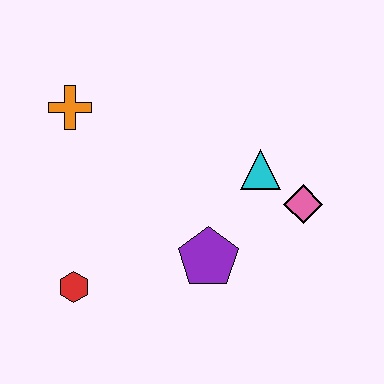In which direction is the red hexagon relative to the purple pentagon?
The red hexagon is to the left of the purple pentagon.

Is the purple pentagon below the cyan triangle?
Yes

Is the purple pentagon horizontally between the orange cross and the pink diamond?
Yes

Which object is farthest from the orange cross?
The pink diamond is farthest from the orange cross.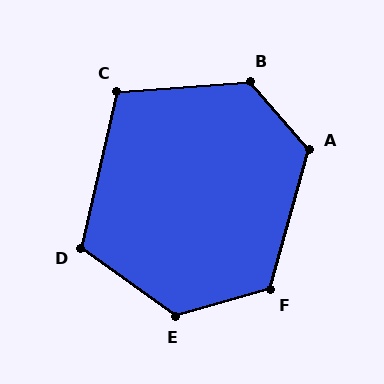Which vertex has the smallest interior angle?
C, at approximately 108 degrees.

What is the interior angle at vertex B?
Approximately 127 degrees (obtuse).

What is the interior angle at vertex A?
Approximately 123 degrees (obtuse).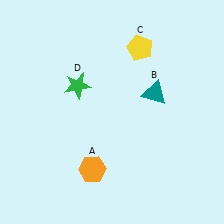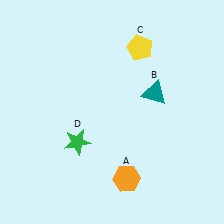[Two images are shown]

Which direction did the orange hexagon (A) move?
The orange hexagon (A) moved right.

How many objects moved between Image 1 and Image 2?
2 objects moved between the two images.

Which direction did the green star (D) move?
The green star (D) moved down.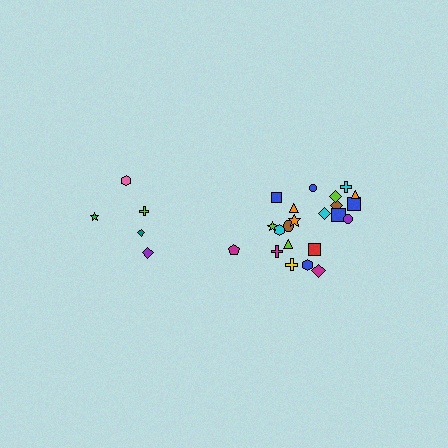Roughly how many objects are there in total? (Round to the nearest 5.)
Roughly 25 objects in total.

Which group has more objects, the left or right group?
The right group.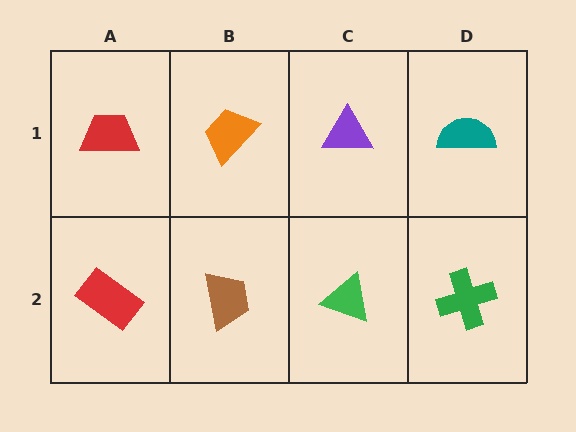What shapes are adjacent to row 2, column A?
A red trapezoid (row 1, column A), a brown trapezoid (row 2, column B).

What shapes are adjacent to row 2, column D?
A teal semicircle (row 1, column D), a green triangle (row 2, column C).